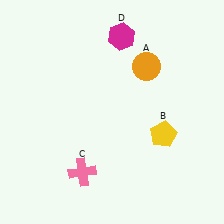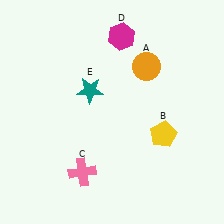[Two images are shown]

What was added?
A teal star (E) was added in Image 2.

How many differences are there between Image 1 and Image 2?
There is 1 difference between the two images.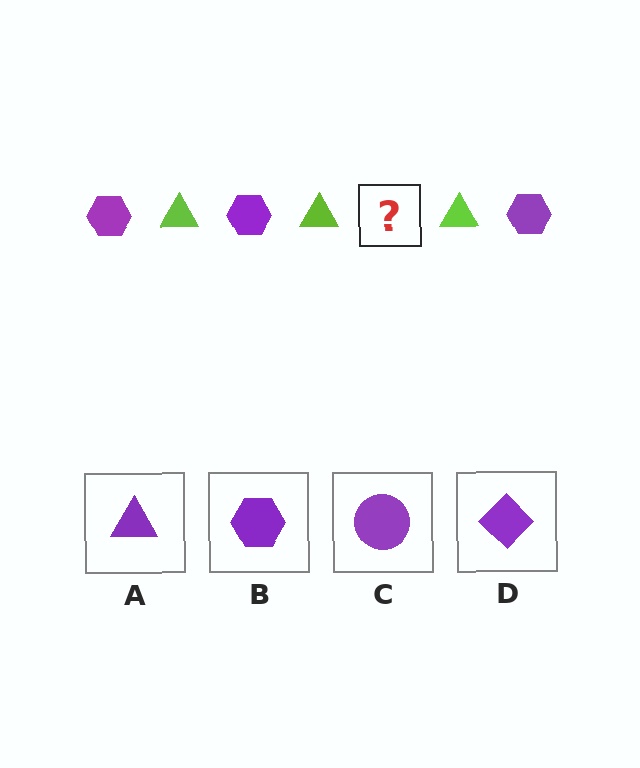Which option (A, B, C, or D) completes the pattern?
B.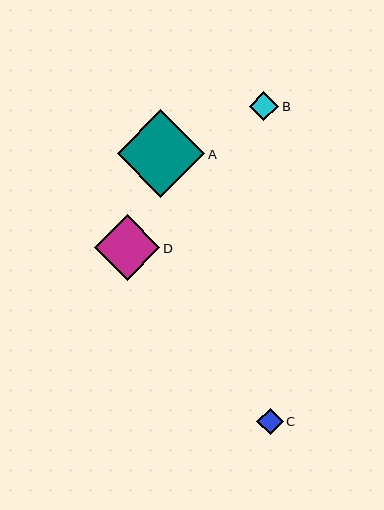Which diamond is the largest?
Diamond A is the largest with a size of approximately 88 pixels.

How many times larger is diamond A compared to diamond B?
Diamond A is approximately 3.0 times the size of diamond B.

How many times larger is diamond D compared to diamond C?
Diamond D is approximately 2.4 times the size of diamond C.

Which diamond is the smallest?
Diamond C is the smallest with a size of approximately 27 pixels.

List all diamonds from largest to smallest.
From largest to smallest: A, D, B, C.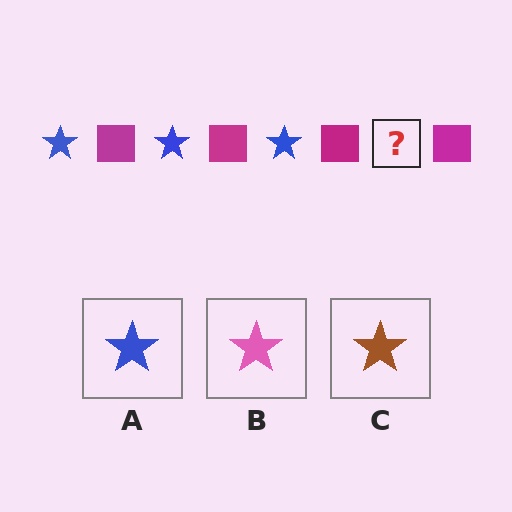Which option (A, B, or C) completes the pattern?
A.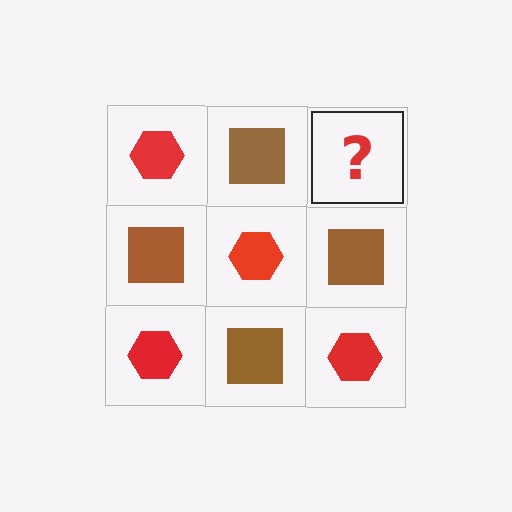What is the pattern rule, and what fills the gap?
The rule is that it alternates red hexagon and brown square in a checkerboard pattern. The gap should be filled with a red hexagon.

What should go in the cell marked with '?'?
The missing cell should contain a red hexagon.